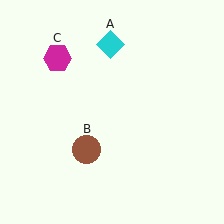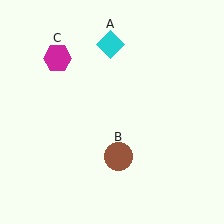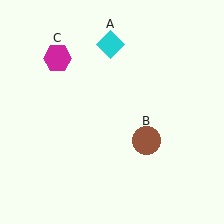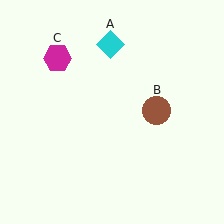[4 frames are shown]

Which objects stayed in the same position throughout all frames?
Cyan diamond (object A) and magenta hexagon (object C) remained stationary.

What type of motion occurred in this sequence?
The brown circle (object B) rotated counterclockwise around the center of the scene.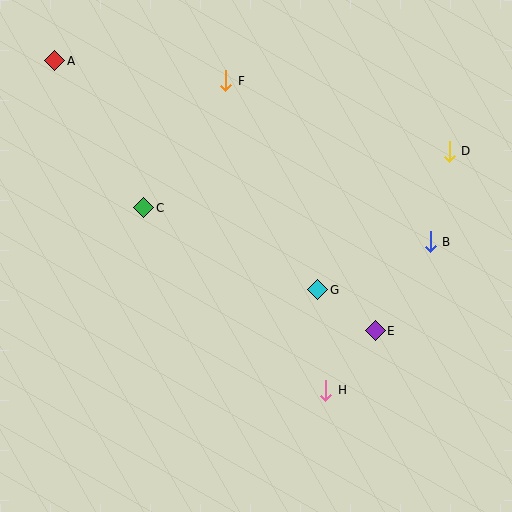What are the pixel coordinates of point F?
Point F is at (226, 81).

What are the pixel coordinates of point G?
Point G is at (318, 290).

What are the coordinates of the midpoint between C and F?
The midpoint between C and F is at (185, 144).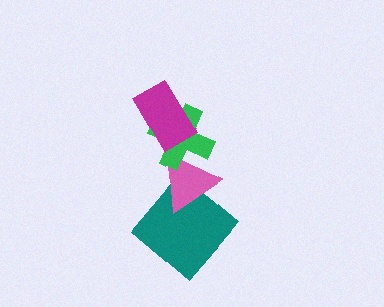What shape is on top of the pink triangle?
The green cross is on top of the pink triangle.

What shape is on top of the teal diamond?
The pink triangle is on top of the teal diamond.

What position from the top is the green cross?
The green cross is 2nd from the top.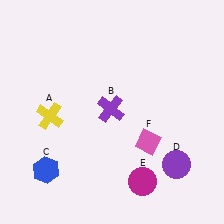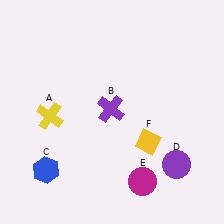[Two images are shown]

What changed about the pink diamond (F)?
In Image 1, F is pink. In Image 2, it changed to yellow.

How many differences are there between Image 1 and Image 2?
There is 1 difference between the two images.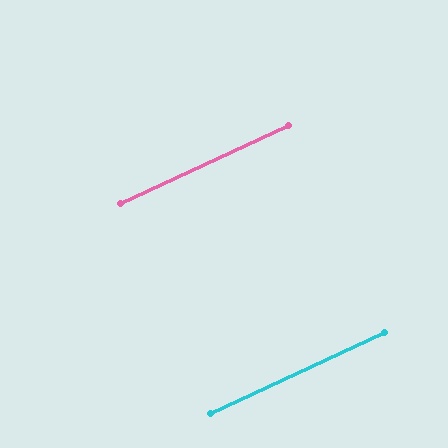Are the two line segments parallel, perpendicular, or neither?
Parallel — their directions differ by only 0.0°.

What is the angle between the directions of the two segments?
Approximately 0 degrees.